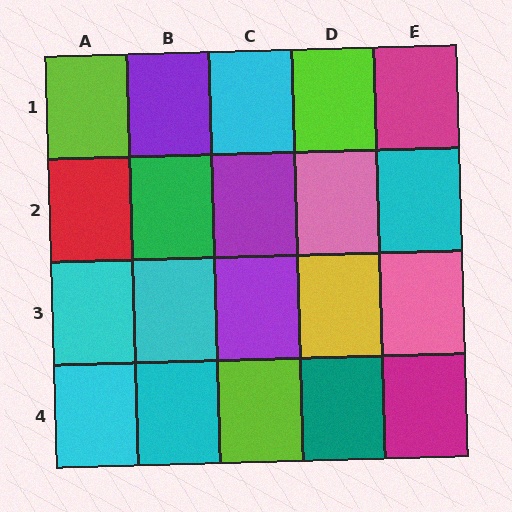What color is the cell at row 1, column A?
Lime.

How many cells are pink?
2 cells are pink.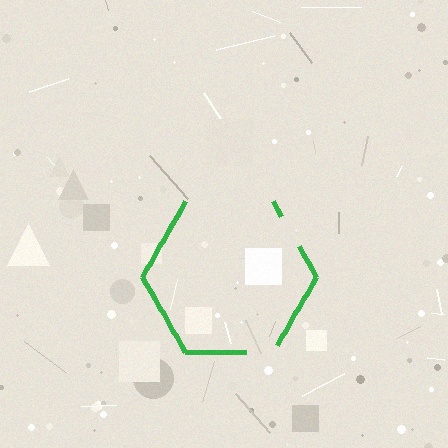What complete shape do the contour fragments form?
The contour fragments form a hexagon.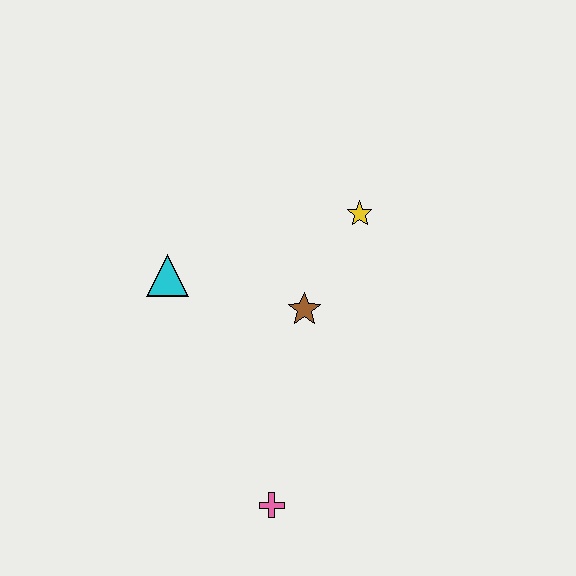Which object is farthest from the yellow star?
The pink cross is farthest from the yellow star.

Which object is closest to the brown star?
The yellow star is closest to the brown star.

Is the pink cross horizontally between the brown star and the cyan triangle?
Yes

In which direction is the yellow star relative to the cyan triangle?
The yellow star is to the right of the cyan triangle.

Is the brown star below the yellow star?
Yes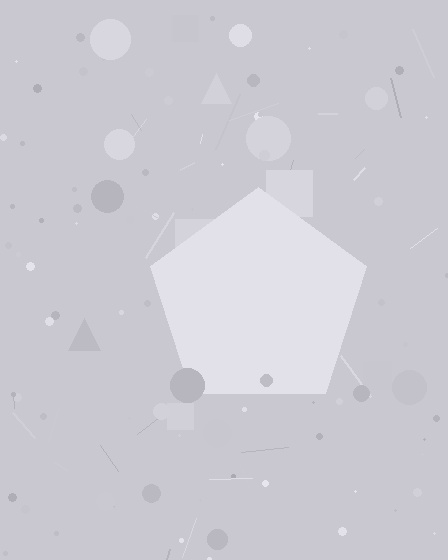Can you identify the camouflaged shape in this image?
The camouflaged shape is a pentagon.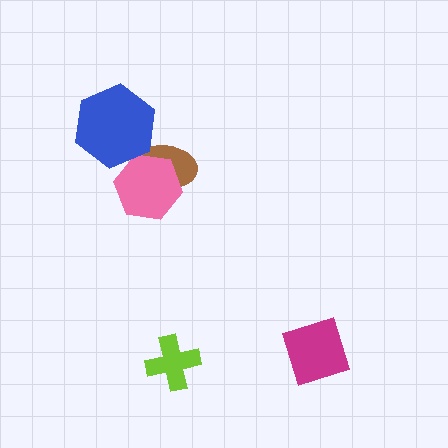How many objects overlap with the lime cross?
0 objects overlap with the lime cross.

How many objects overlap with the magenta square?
0 objects overlap with the magenta square.